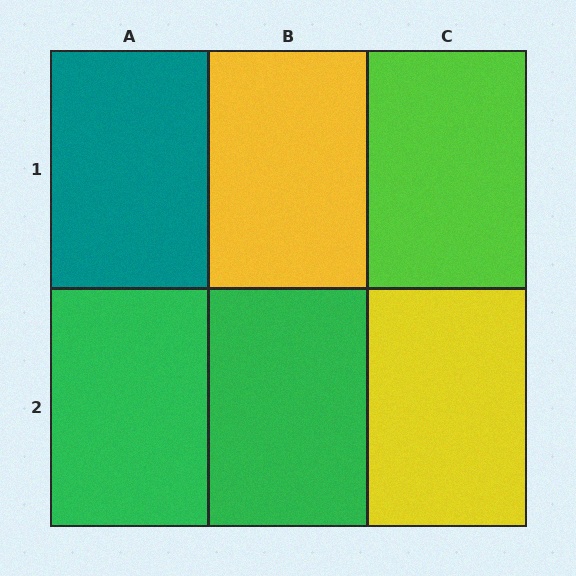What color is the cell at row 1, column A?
Teal.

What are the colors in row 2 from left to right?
Green, green, yellow.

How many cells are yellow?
2 cells are yellow.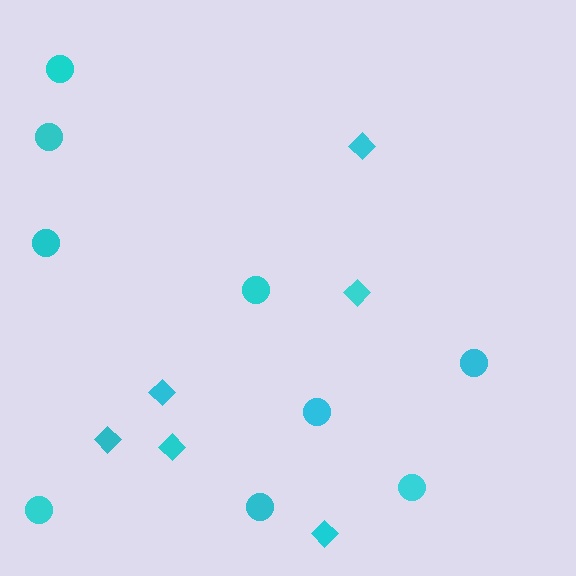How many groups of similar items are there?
There are 2 groups: one group of diamonds (6) and one group of circles (9).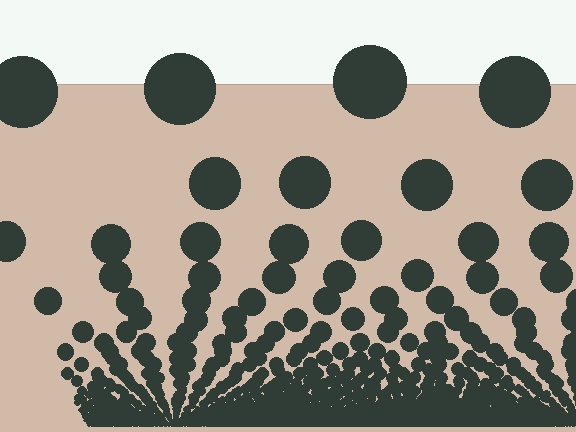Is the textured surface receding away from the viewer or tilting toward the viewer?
The surface appears to tilt toward the viewer. Texture elements get larger and sparser toward the top.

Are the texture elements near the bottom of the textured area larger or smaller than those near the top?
Smaller. The gradient is inverted — elements near the bottom are smaller and denser.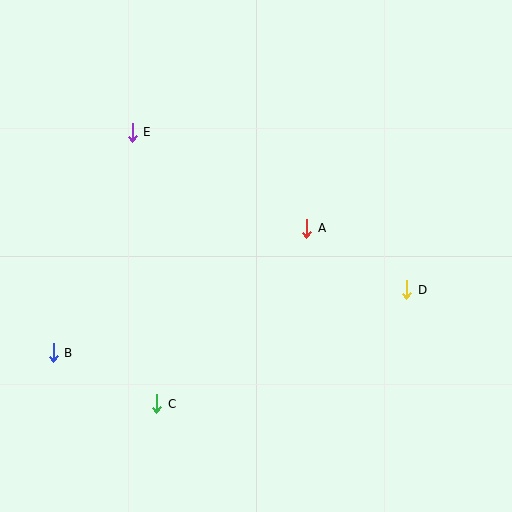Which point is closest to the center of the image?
Point A at (307, 228) is closest to the center.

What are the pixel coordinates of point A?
Point A is at (307, 228).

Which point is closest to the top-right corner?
Point A is closest to the top-right corner.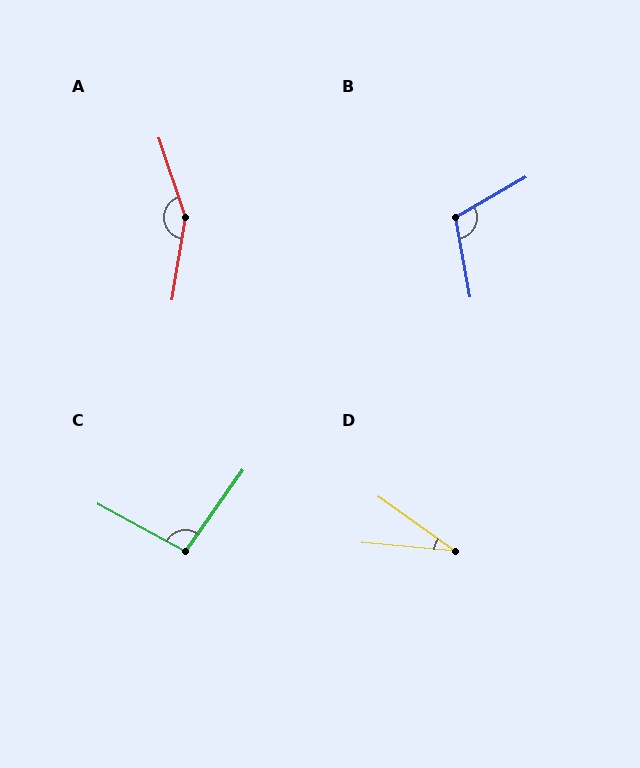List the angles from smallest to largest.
D (30°), C (97°), B (110°), A (152°).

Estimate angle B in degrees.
Approximately 110 degrees.